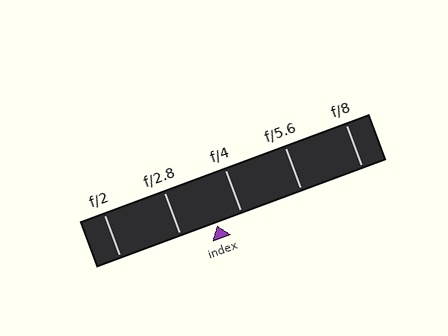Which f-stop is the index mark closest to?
The index mark is closest to f/4.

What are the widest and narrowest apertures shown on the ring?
The widest aperture shown is f/2 and the narrowest is f/8.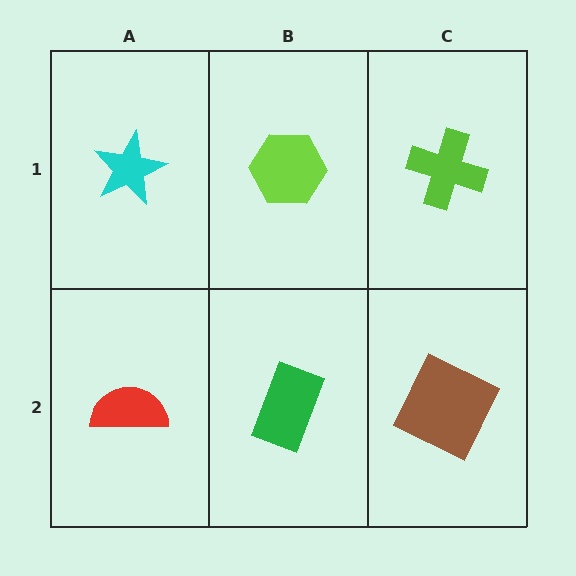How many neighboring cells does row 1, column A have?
2.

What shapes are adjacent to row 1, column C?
A brown square (row 2, column C), a lime hexagon (row 1, column B).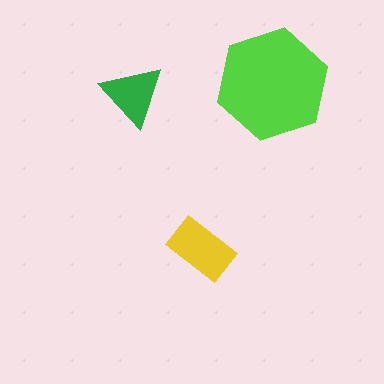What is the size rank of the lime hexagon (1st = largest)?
1st.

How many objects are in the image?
There are 3 objects in the image.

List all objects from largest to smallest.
The lime hexagon, the yellow rectangle, the green triangle.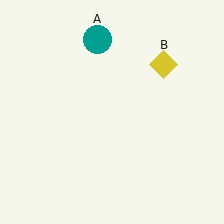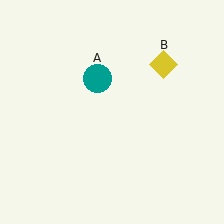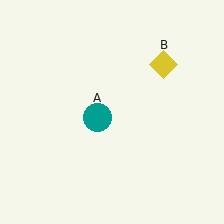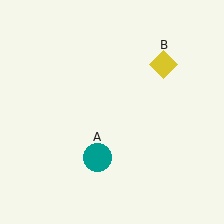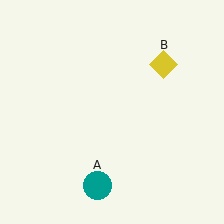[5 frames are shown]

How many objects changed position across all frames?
1 object changed position: teal circle (object A).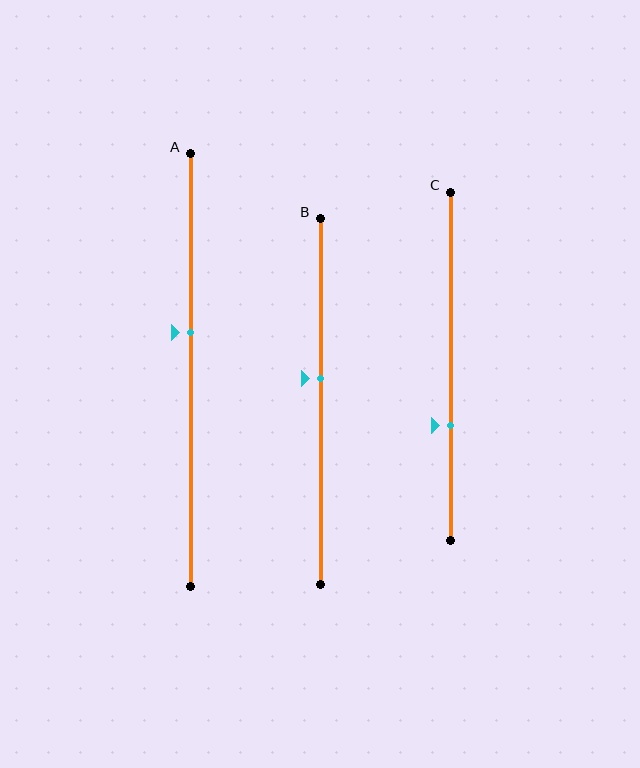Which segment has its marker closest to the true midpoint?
Segment B has its marker closest to the true midpoint.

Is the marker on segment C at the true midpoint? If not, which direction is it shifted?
No, the marker on segment C is shifted downward by about 17% of the segment length.